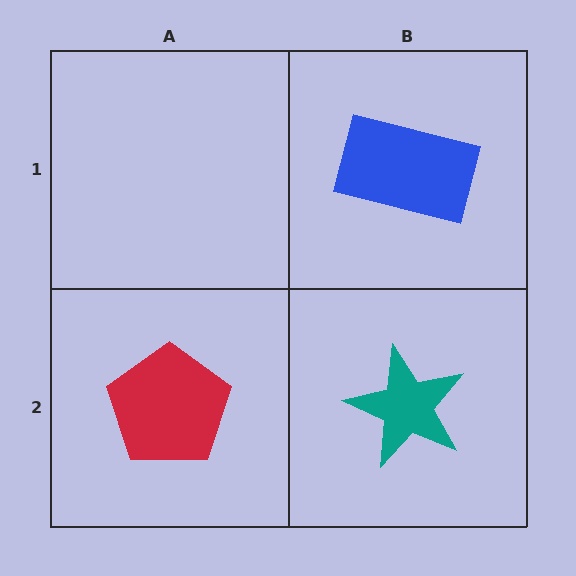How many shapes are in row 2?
2 shapes.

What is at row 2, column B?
A teal star.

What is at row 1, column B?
A blue rectangle.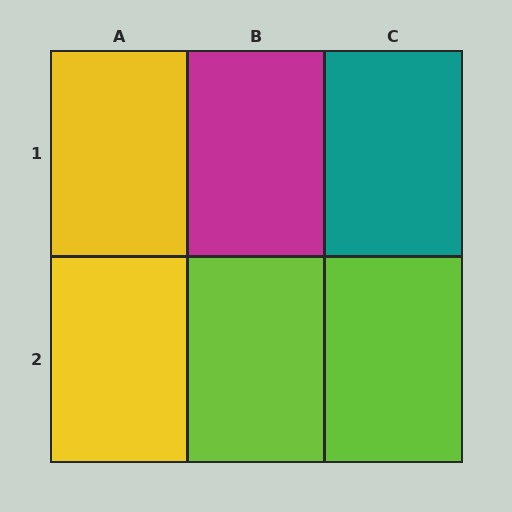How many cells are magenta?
1 cell is magenta.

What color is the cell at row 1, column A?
Yellow.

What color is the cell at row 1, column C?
Teal.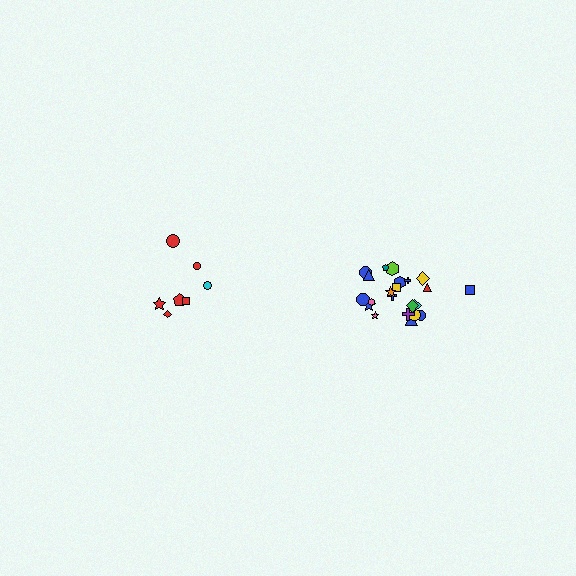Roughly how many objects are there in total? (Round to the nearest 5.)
Roughly 30 objects in total.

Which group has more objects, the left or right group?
The right group.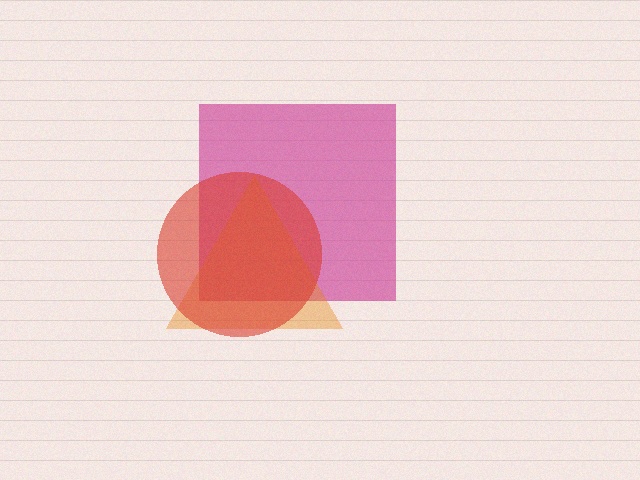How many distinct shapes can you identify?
There are 3 distinct shapes: a magenta square, an orange triangle, a red circle.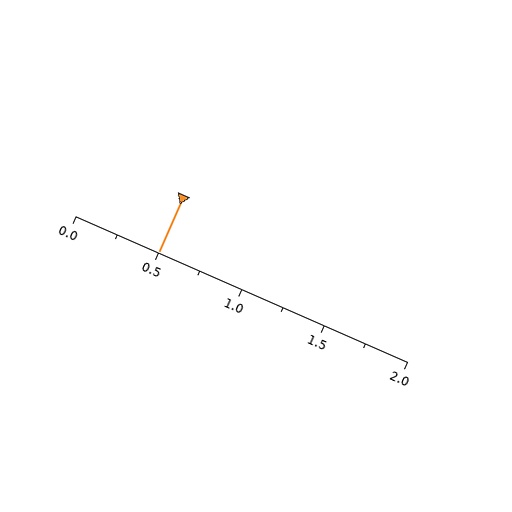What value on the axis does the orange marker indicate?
The marker indicates approximately 0.5.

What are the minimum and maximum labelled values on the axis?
The axis runs from 0.0 to 2.0.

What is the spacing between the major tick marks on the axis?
The major ticks are spaced 0.5 apart.